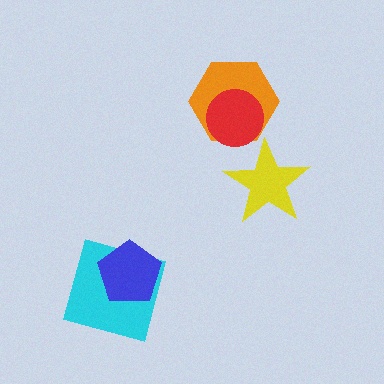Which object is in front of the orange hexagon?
The red circle is in front of the orange hexagon.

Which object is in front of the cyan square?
The blue pentagon is in front of the cyan square.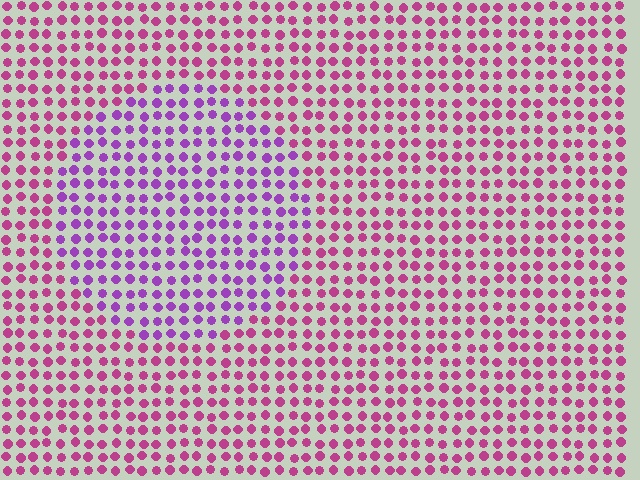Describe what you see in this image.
The image is filled with small magenta elements in a uniform arrangement. A circle-shaped region is visible where the elements are tinted to a slightly different hue, forming a subtle color boundary.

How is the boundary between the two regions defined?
The boundary is defined purely by a slight shift in hue (about 38 degrees). Spacing, size, and orientation are identical on both sides.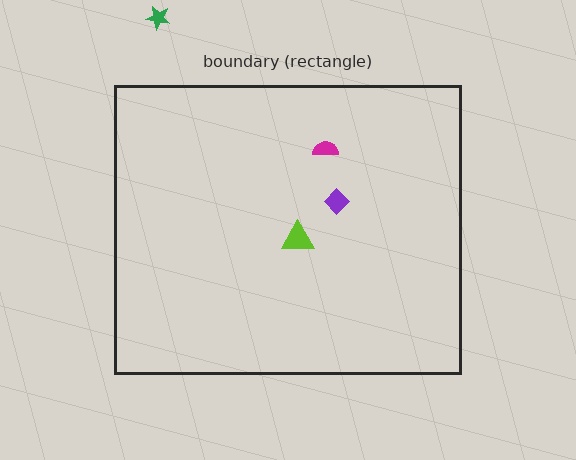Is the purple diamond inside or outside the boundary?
Inside.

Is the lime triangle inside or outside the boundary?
Inside.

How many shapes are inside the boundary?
3 inside, 1 outside.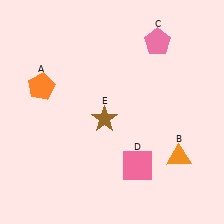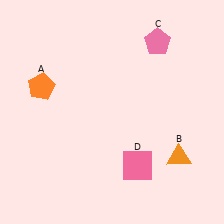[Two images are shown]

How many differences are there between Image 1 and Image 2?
There is 1 difference between the two images.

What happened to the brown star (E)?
The brown star (E) was removed in Image 2. It was in the bottom-left area of Image 1.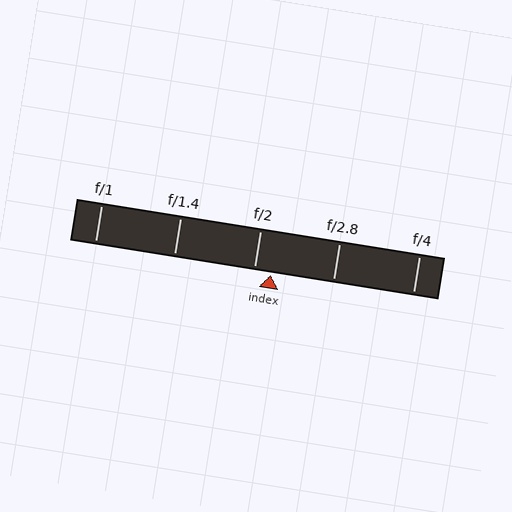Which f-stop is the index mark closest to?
The index mark is closest to f/2.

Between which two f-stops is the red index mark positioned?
The index mark is between f/2 and f/2.8.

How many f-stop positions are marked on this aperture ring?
There are 5 f-stop positions marked.